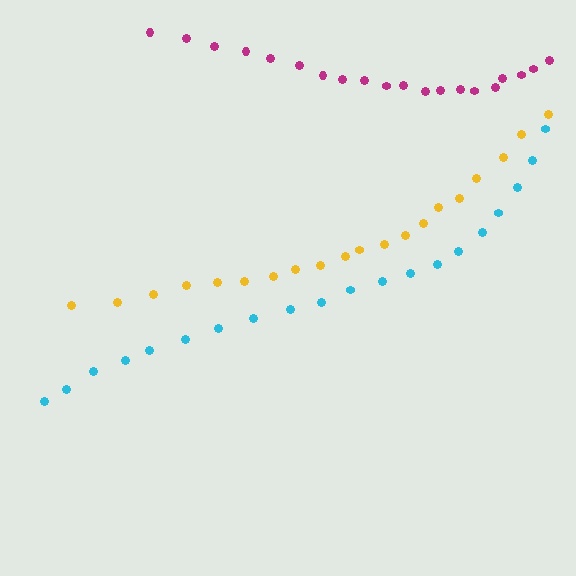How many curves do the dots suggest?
There are 3 distinct paths.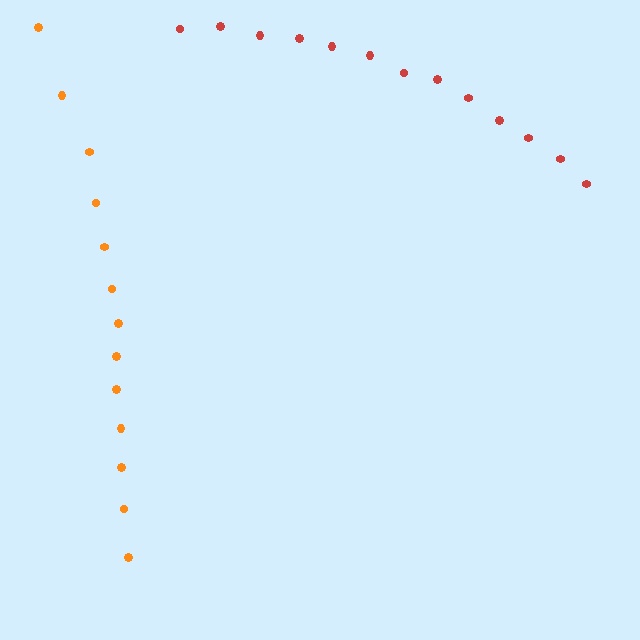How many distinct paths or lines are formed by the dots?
There are 2 distinct paths.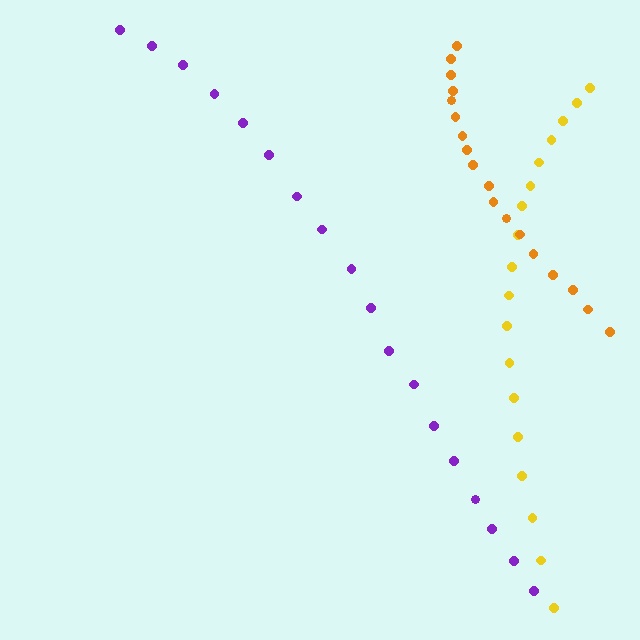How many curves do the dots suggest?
There are 3 distinct paths.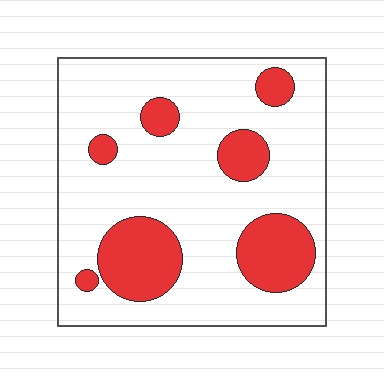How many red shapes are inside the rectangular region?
7.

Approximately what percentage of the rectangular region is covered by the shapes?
Approximately 25%.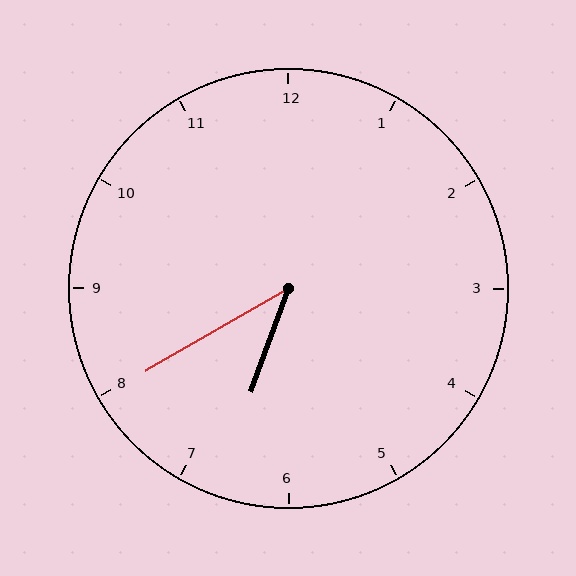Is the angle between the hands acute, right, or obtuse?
It is acute.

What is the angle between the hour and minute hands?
Approximately 40 degrees.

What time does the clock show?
6:40.